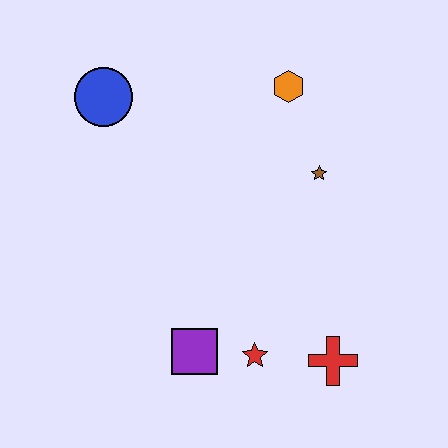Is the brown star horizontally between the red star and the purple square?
No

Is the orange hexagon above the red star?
Yes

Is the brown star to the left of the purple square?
No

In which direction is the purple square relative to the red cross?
The purple square is to the left of the red cross.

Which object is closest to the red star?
The purple square is closest to the red star.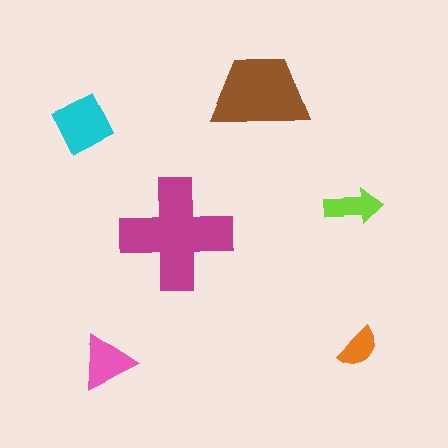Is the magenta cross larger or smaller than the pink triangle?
Larger.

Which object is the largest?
The magenta cross.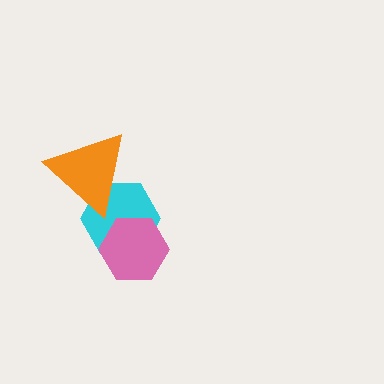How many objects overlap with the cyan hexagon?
2 objects overlap with the cyan hexagon.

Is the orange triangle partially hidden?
No, no other shape covers it.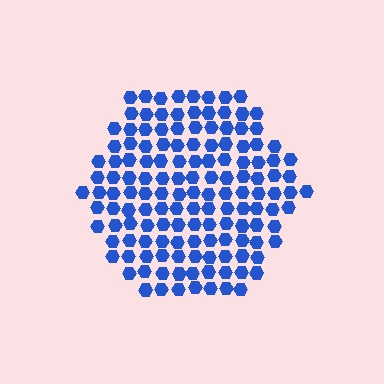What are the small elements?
The small elements are hexagons.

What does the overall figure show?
The overall figure shows a hexagon.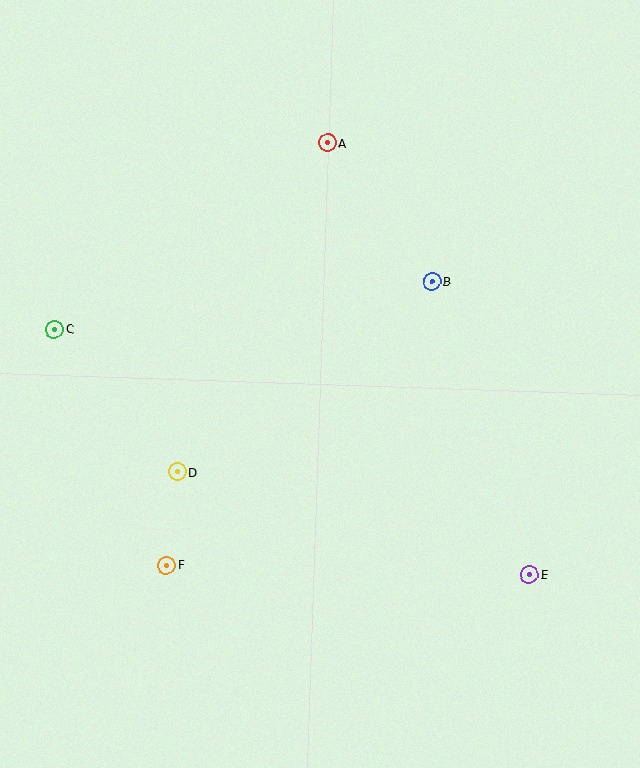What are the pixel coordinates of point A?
Point A is at (328, 143).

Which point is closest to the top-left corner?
Point C is closest to the top-left corner.